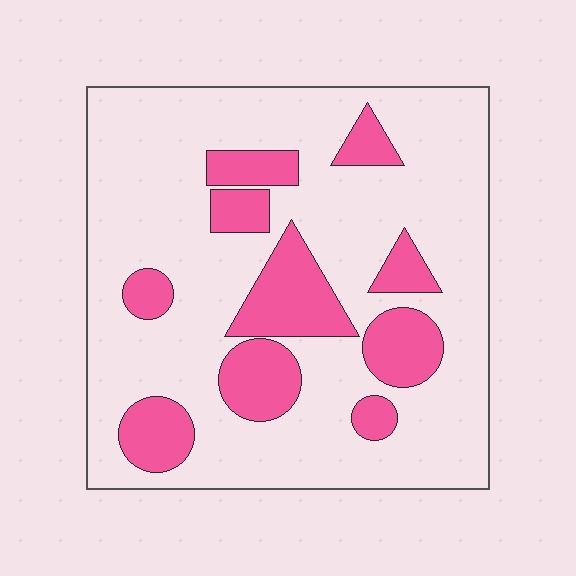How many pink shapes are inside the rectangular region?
10.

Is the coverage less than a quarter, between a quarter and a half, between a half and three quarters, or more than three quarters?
Less than a quarter.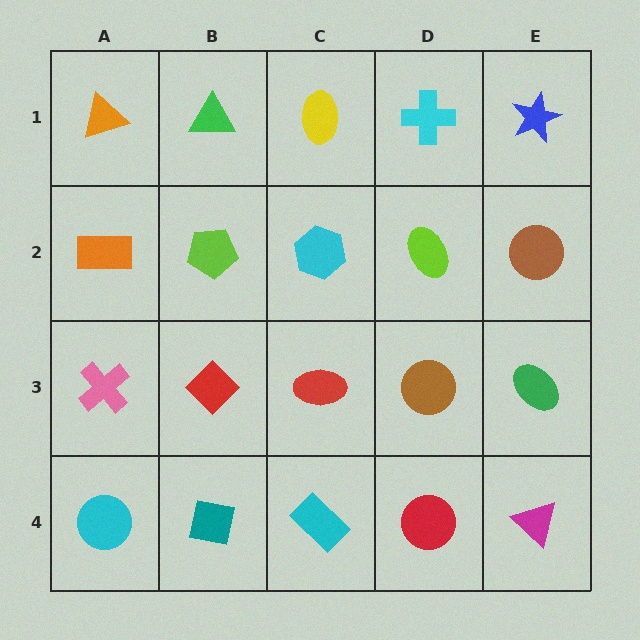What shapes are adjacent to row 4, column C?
A red ellipse (row 3, column C), a teal square (row 4, column B), a red circle (row 4, column D).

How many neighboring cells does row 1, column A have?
2.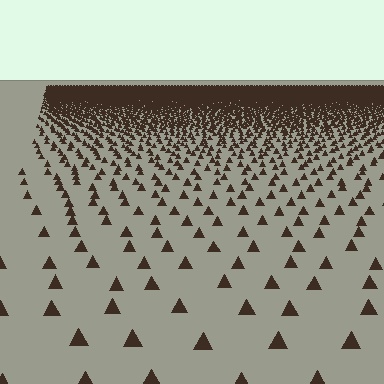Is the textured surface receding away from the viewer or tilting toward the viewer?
The surface is receding away from the viewer. Texture elements get smaller and denser toward the top.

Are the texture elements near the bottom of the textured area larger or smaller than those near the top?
Larger. Near the bottom, elements are closer to the viewer and appear at a bigger on-screen size.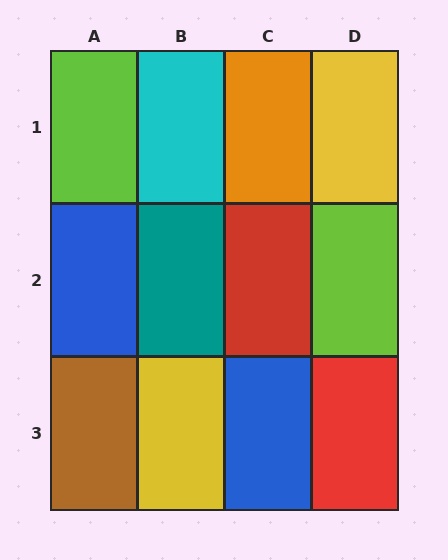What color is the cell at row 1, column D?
Yellow.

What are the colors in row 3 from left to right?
Brown, yellow, blue, red.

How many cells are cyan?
1 cell is cyan.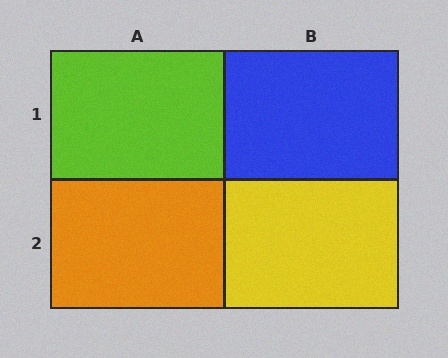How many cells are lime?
1 cell is lime.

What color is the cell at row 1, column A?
Lime.